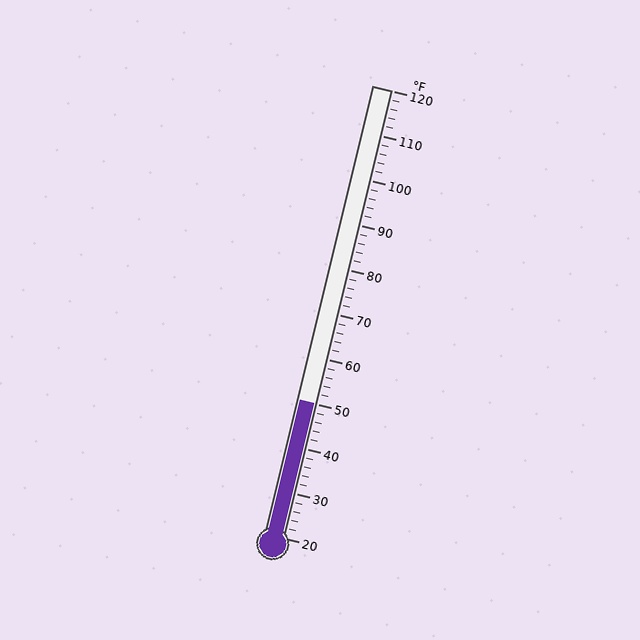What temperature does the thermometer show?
The thermometer shows approximately 50°F.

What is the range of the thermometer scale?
The thermometer scale ranges from 20°F to 120°F.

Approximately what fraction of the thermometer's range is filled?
The thermometer is filled to approximately 30% of its range.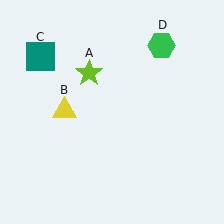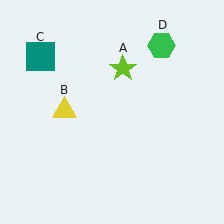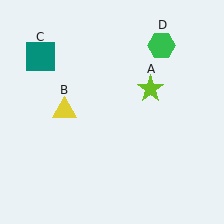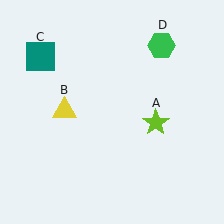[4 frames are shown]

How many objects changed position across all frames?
1 object changed position: lime star (object A).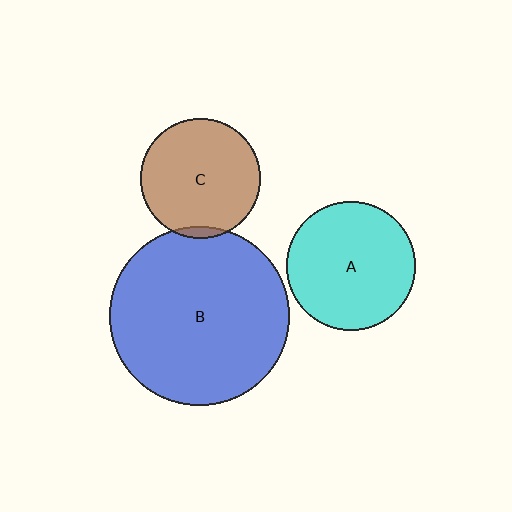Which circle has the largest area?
Circle B (blue).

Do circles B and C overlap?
Yes.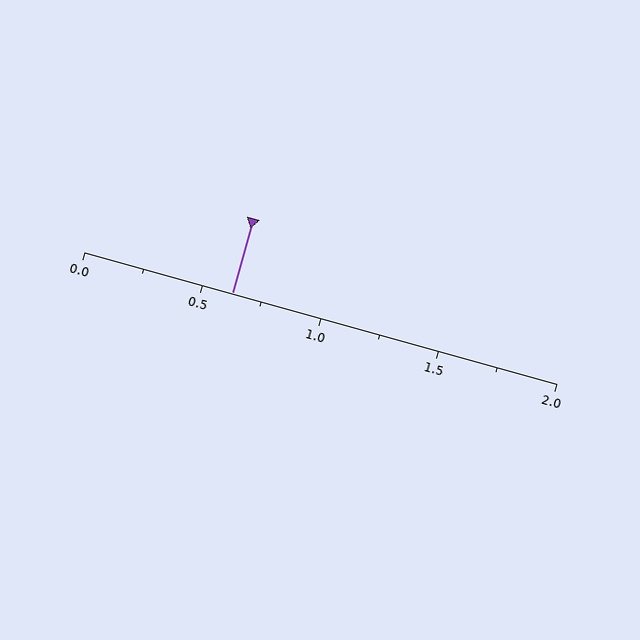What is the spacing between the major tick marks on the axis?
The major ticks are spaced 0.5 apart.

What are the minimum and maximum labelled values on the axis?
The axis runs from 0.0 to 2.0.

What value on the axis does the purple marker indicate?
The marker indicates approximately 0.62.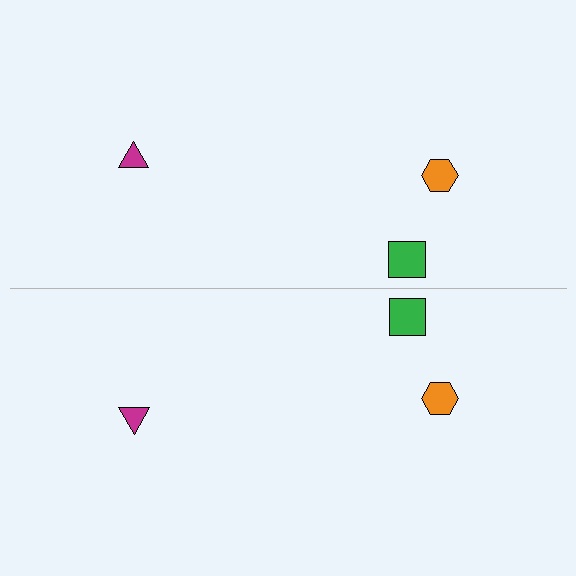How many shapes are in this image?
There are 6 shapes in this image.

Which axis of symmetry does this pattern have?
The pattern has a horizontal axis of symmetry running through the center of the image.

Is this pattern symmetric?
Yes, this pattern has bilateral (reflection) symmetry.